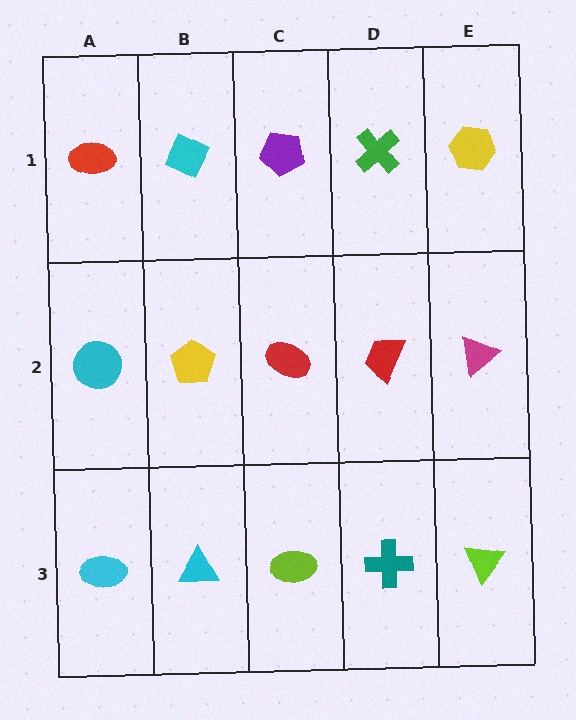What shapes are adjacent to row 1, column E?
A magenta triangle (row 2, column E), a green cross (row 1, column D).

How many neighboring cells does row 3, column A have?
2.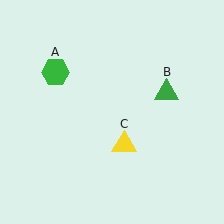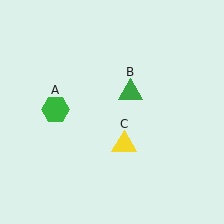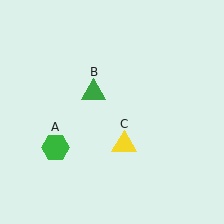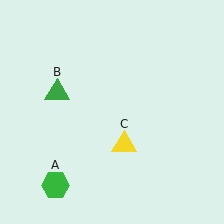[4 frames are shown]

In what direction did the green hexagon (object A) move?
The green hexagon (object A) moved down.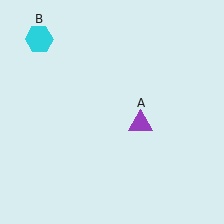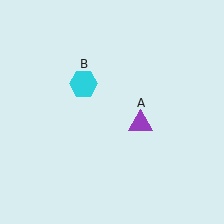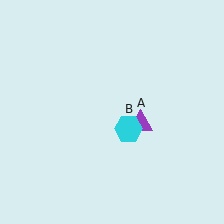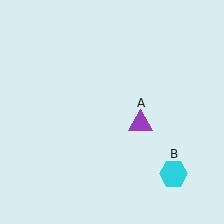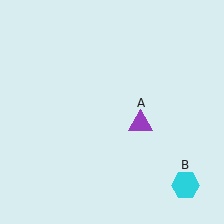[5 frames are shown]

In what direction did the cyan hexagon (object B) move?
The cyan hexagon (object B) moved down and to the right.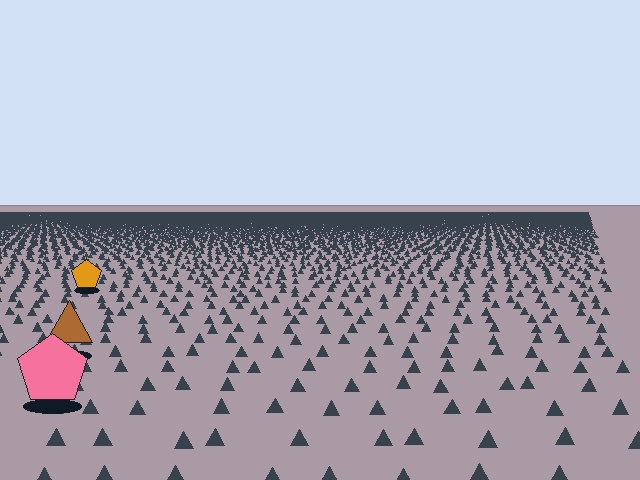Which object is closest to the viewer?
The pink pentagon is closest. The texture marks near it are larger and more spread out.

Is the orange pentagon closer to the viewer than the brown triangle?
No. The brown triangle is closer — you can tell from the texture gradient: the ground texture is coarser near it.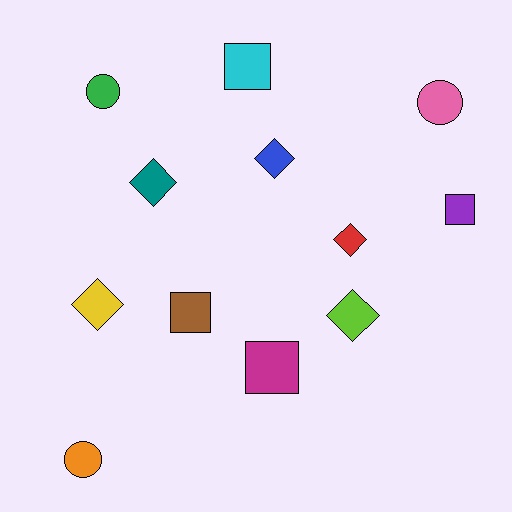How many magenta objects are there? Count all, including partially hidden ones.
There is 1 magenta object.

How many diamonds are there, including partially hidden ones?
There are 5 diamonds.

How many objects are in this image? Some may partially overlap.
There are 12 objects.